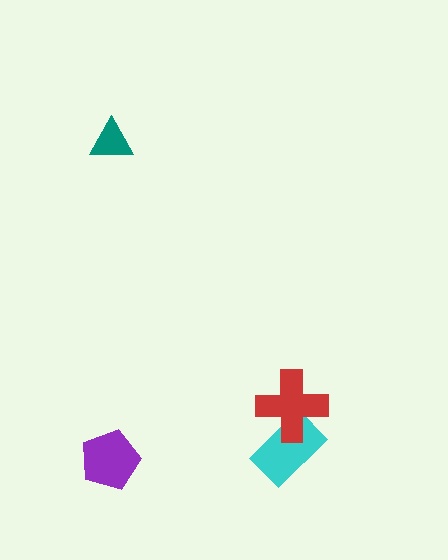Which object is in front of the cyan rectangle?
The red cross is in front of the cyan rectangle.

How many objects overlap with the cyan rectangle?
1 object overlaps with the cyan rectangle.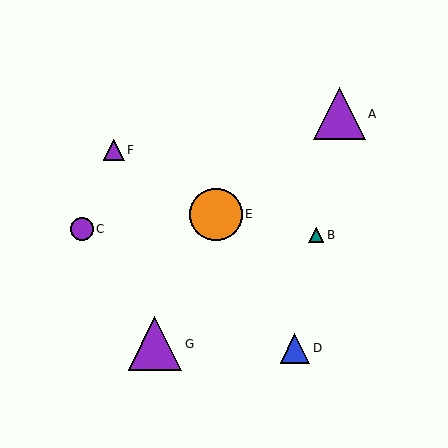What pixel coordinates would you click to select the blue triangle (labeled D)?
Click at (295, 348) to select the blue triangle D.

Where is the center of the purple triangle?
The center of the purple triangle is at (114, 150).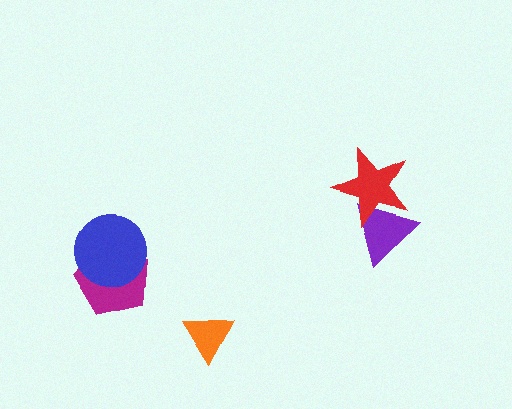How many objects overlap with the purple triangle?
1 object overlaps with the purple triangle.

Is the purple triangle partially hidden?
Yes, it is partially covered by another shape.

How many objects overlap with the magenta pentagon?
1 object overlaps with the magenta pentagon.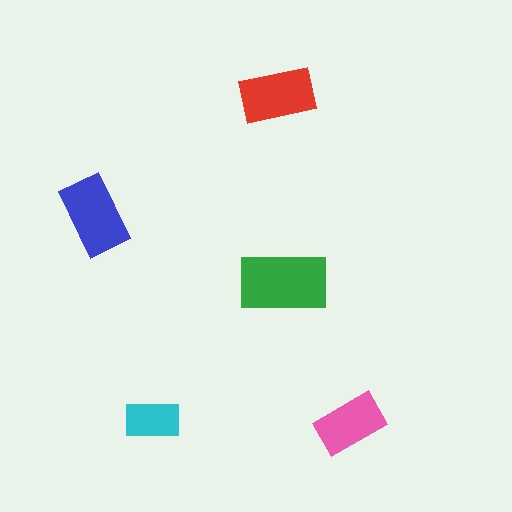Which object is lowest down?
The pink rectangle is bottommost.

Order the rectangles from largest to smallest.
the green one, the blue one, the red one, the pink one, the cyan one.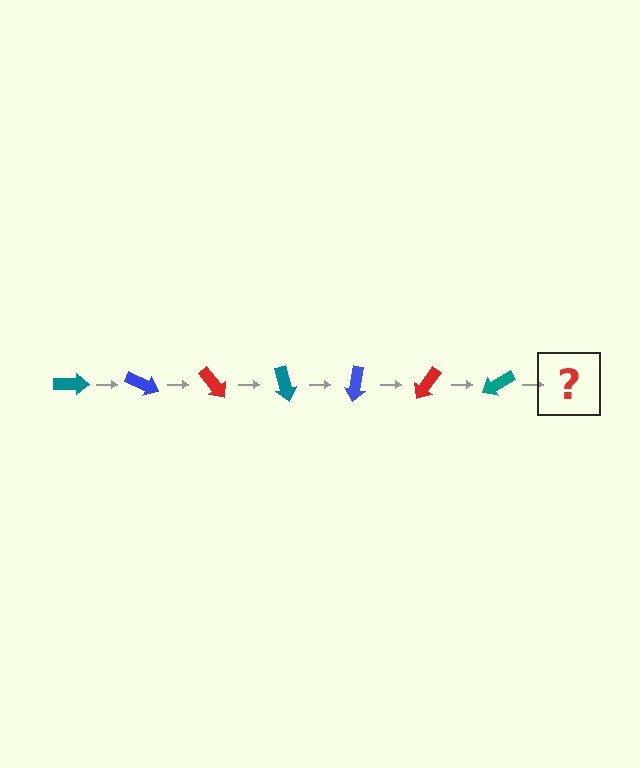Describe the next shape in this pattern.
It should be a blue arrow, rotated 175 degrees from the start.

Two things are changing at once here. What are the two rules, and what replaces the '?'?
The two rules are that it rotates 25 degrees each step and the color cycles through teal, blue, and red. The '?' should be a blue arrow, rotated 175 degrees from the start.